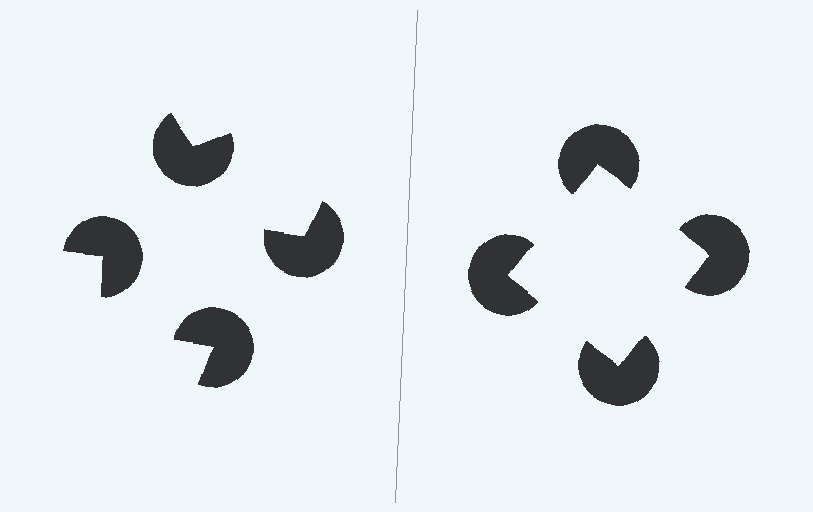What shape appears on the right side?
An illusory square.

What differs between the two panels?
The pac-man discs are positioned identically on both sides; only the wedge orientations differ. On the right they align to a square; on the left they are misaligned.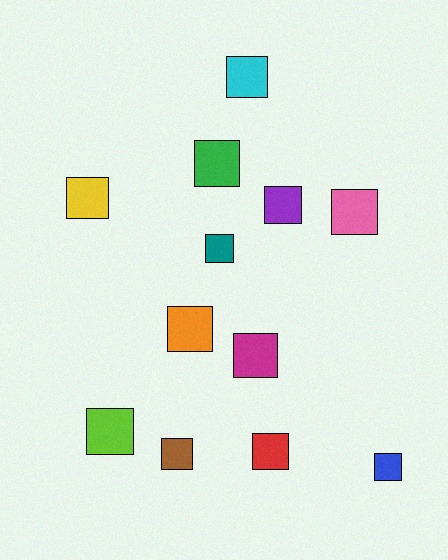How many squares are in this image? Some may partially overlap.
There are 12 squares.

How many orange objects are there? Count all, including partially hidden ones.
There is 1 orange object.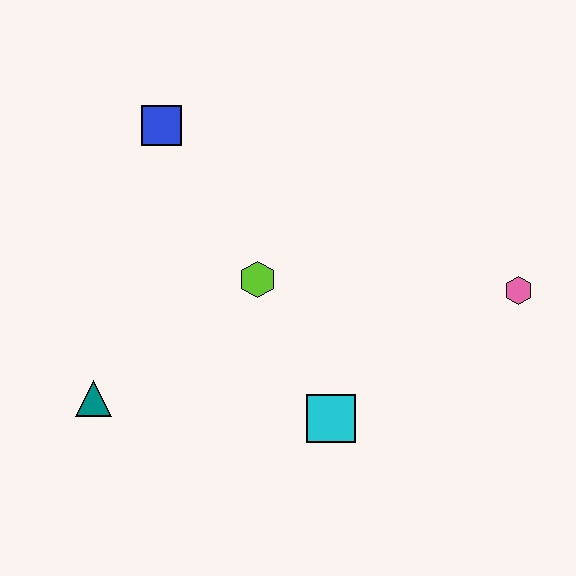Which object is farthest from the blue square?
The pink hexagon is farthest from the blue square.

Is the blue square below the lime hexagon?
No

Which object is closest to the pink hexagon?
The cyan square is closest to the pink hexagon.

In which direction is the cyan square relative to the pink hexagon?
The cyan square is to the left of the pink hexagon.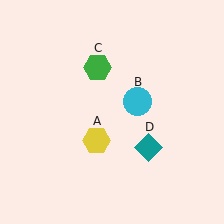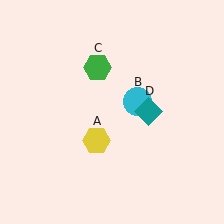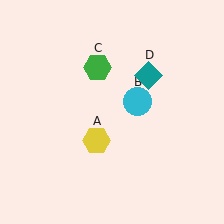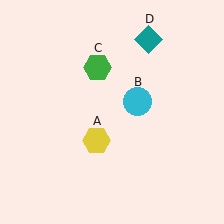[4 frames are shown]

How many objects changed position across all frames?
1 object changed position: teal diamond (object D).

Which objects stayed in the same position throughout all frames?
Yellow hexagon (object A) and cyan circle (object B) and green hexagon (object C) remained stationary.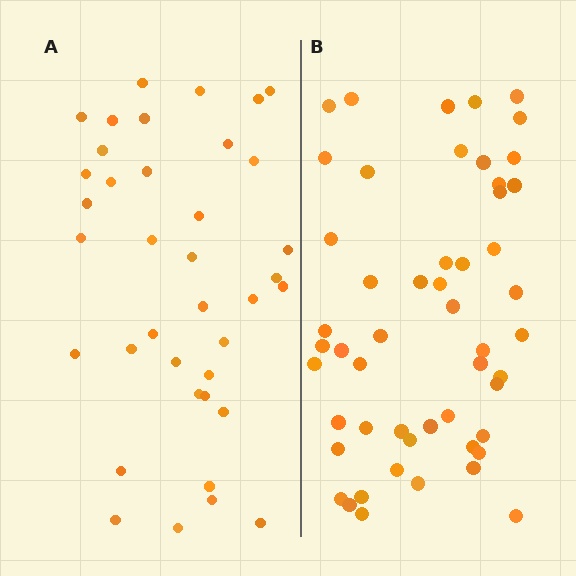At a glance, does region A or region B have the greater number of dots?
Region B (the right region) has more dots.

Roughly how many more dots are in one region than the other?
Region B has approximately 15 more dots than region A.